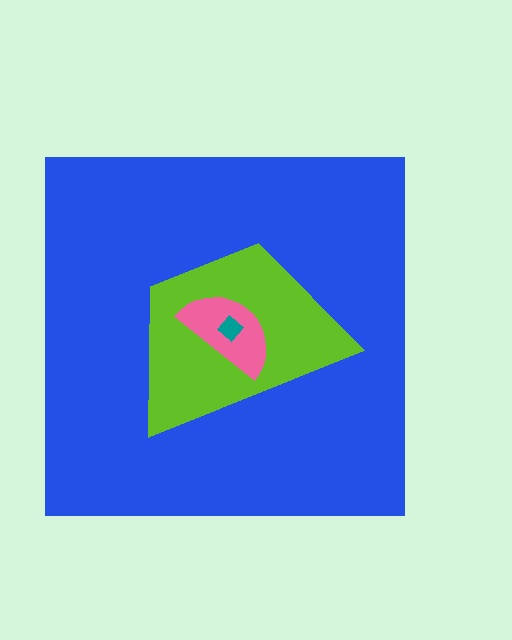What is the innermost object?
The teal diamond.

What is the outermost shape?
The blue square.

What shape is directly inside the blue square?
The lime trapezoid.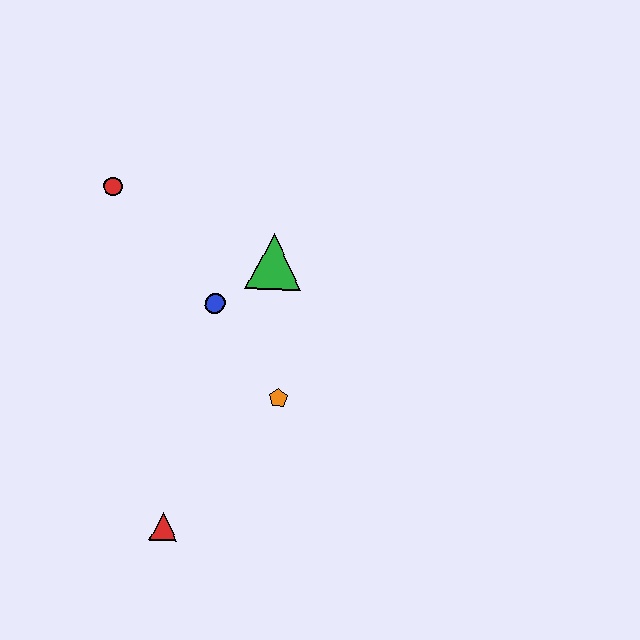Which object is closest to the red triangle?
The orange pentagon is closest to the red triangle.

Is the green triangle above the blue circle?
Yes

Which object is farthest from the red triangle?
The red circle is farthest from the red triangle.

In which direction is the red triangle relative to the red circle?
The red triangle is below the red circle.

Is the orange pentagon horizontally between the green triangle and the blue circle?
No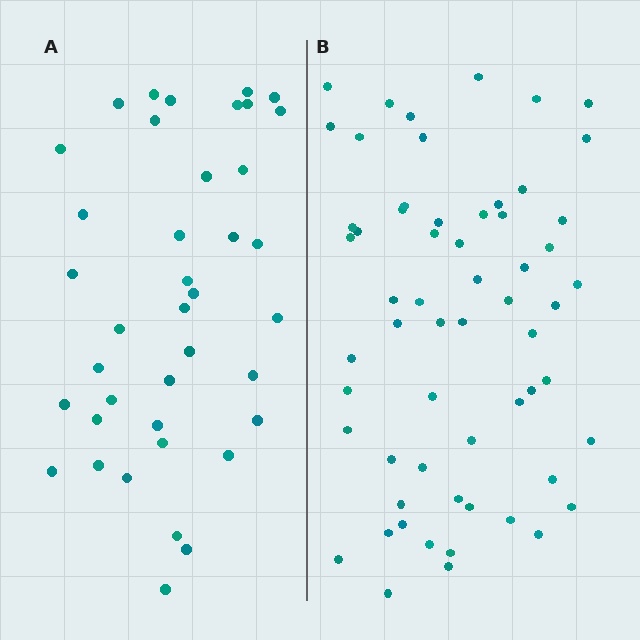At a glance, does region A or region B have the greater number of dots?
Region B (the right region) has more dots.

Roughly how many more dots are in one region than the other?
Region B has approximately 20 more dots than region A.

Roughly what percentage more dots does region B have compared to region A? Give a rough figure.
About 55% more.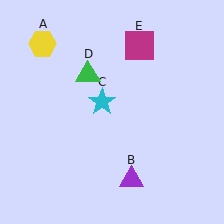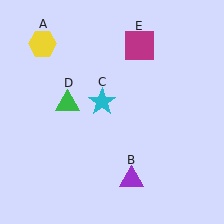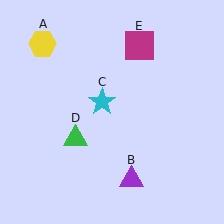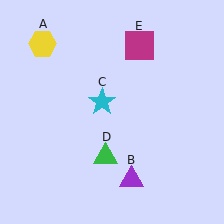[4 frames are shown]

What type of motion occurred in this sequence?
The green triangle (object D) rotated counterclockwise around the center of the scene.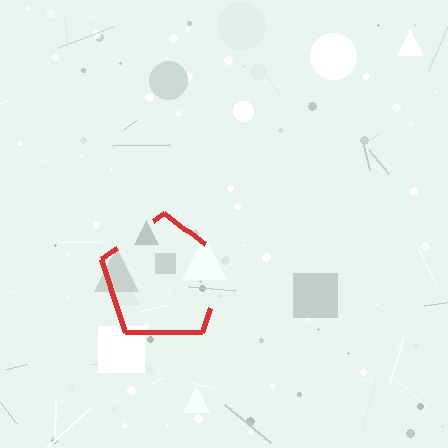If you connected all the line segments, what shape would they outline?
They would outline a pentagon.